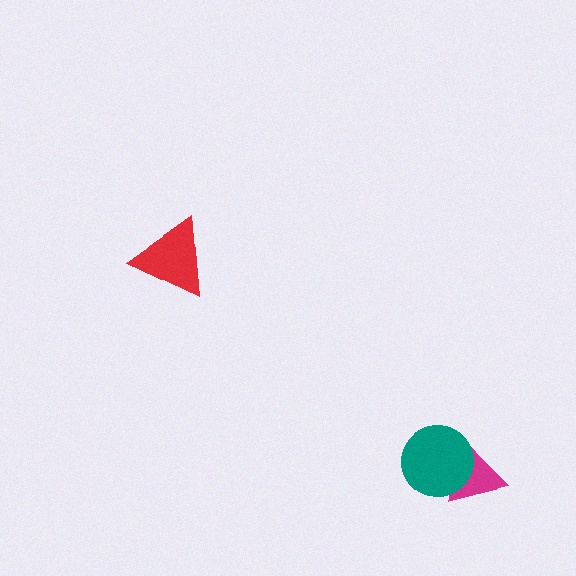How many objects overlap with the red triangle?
0 objects overlap with the red triangle.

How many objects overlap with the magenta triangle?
1 object overlaps with the magenta triangle.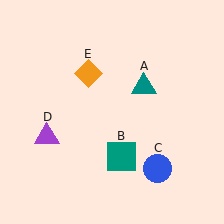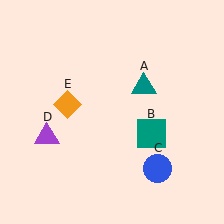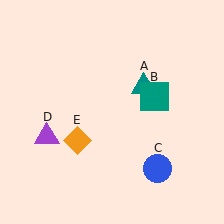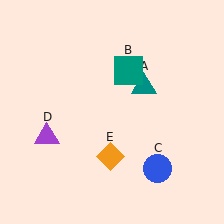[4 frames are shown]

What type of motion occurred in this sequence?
The teal square (object B), orange diamond (object E) rotated counterclockwise around the center of the scene.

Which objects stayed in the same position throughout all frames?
Teal triangle (object A) and blue circle (object C) and purple triangle (object D) remained stationary.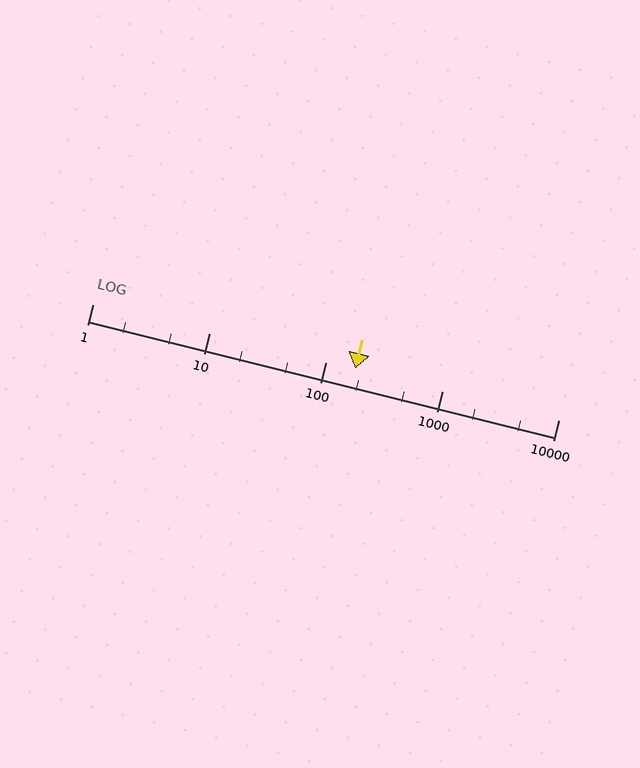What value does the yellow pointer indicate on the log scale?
The pointer indicates approximately 180.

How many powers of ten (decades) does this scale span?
The scale spans 4 decades, from 1 to 10000.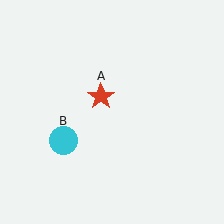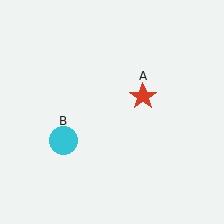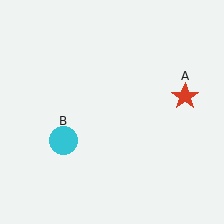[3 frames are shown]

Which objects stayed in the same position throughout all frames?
Cyan circle (object B) remained stationary.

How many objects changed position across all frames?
1 object changed position: red star (object A).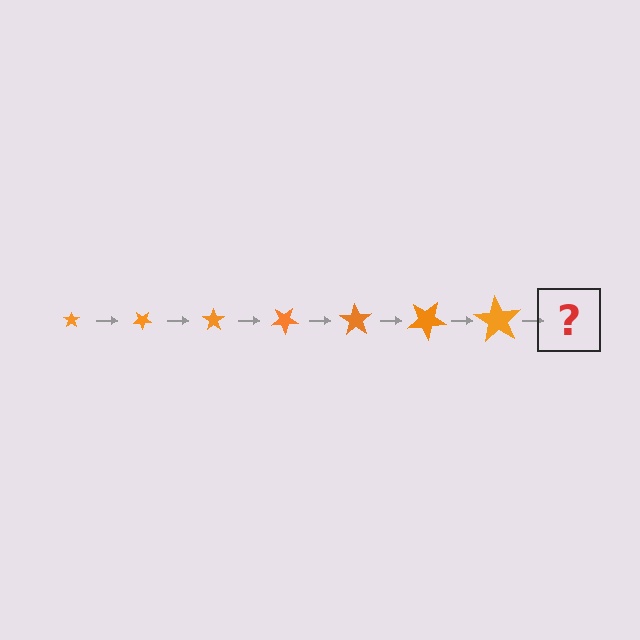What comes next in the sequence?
The next element should be a star, larger than the previous one and rotated 245 degrees from the start.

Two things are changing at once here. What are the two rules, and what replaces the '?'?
The two rules are that the star grows larger each step and it rotates 35 degrees each step. The '?' should be a star, larger than the previous one and rotated 245 degrees from the start.